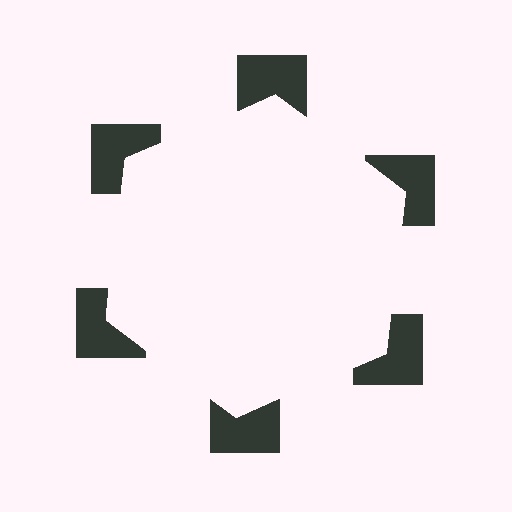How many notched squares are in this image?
There are 6 — one at each vertex of the illusory hexagon.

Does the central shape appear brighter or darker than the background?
It typically appears slightly brighter than the background, even though no actual brightness change is drawn.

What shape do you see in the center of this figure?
An illusory hexagon — its edges are inferred from the aligned wedge cuts in the notched squares, not physically drawn.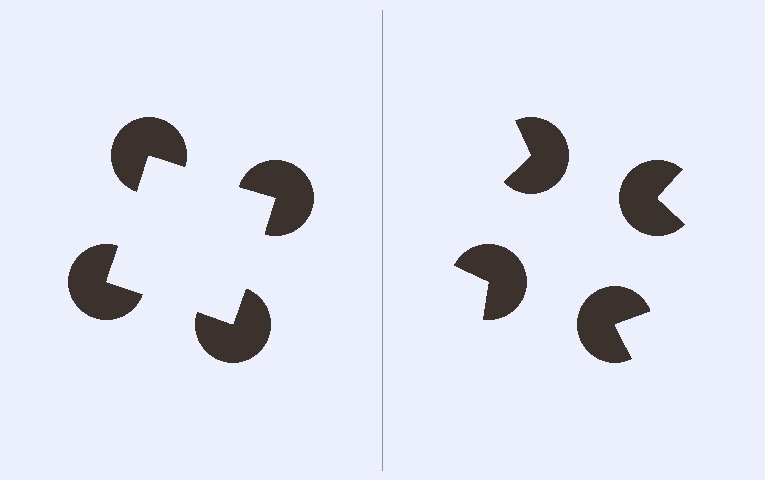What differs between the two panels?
The pac-man discs are positioned identically on both sides; only the wedge orientations differ. On the left they align to a square; on the right they are misaligned.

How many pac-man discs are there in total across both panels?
8 — 4 on each side.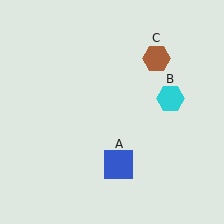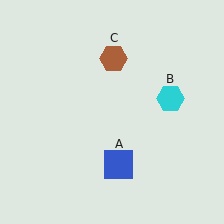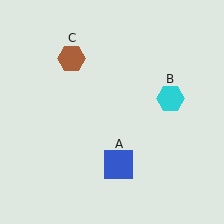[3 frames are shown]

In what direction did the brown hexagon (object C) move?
The brown hexagon (object C) moved left.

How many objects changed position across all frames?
1 object changed position: brown hexagon (object C).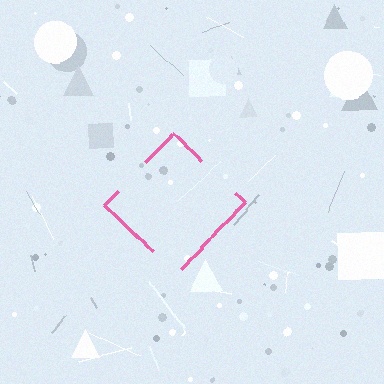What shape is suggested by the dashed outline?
The dashed outline suggests a diamond.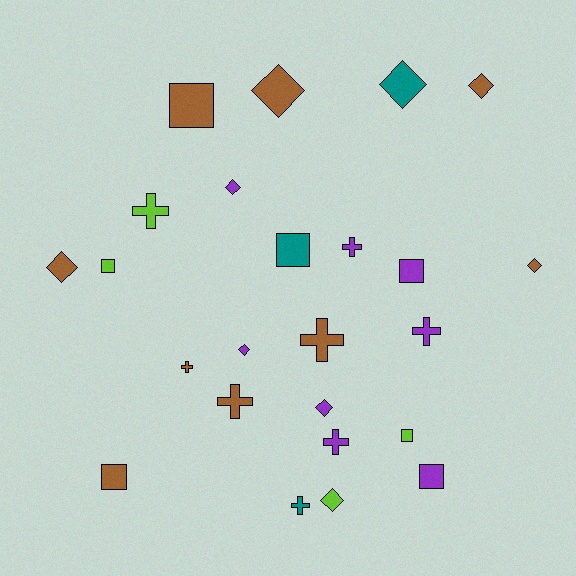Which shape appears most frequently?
Diamond, with 9 objects.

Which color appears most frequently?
Brown, with 9 objects.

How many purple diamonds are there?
There are 3 purple diamonds.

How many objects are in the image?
There are 24 objects.